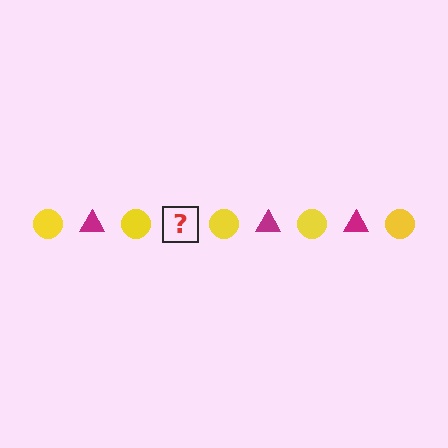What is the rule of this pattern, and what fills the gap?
The rule is that the pattern alternates between yellow circle and magenta triangle. The gap should be filled with a magenta triangle.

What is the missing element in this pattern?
The missing element is a magenta triangle.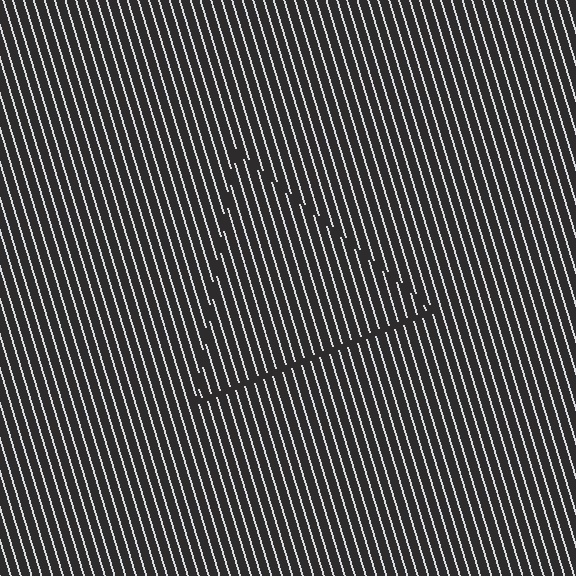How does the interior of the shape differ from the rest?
The interior of the shape contains the same grating, shifted by half a period — the contour is defined by the phase discontinuity where line-ends from the inner and outer gratings abut.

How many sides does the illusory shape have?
3 sides — the line-ends trace a triangle.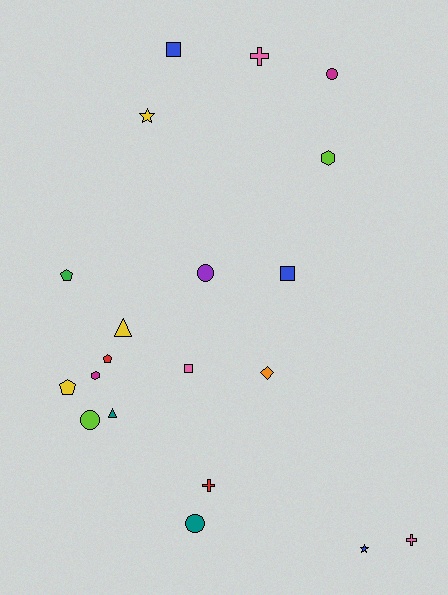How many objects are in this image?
There are 20 objects.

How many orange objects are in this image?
There is 1 orange object.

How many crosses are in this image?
There are 3 crosses.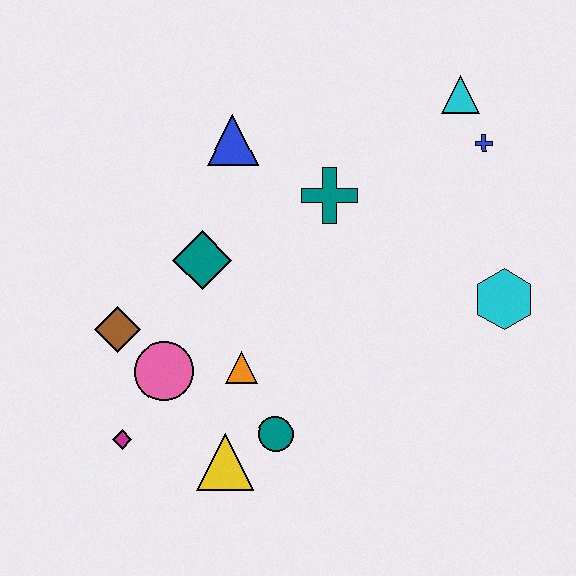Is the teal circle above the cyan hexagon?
No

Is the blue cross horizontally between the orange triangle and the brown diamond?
No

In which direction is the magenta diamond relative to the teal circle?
The magenta diamond is to the left of the teal circle.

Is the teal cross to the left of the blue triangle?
No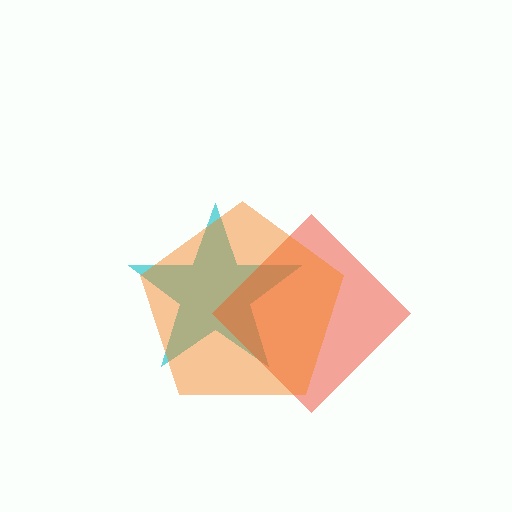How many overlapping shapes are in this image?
There are 3 overlapping shapes in the image.